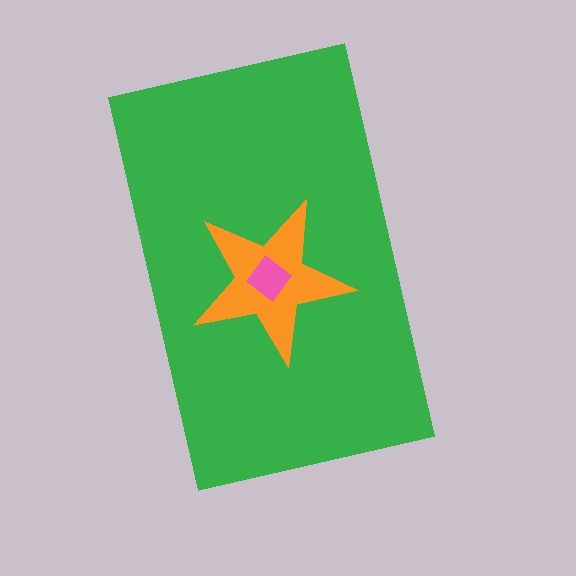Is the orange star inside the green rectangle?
Yes.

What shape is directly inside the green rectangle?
The orange star.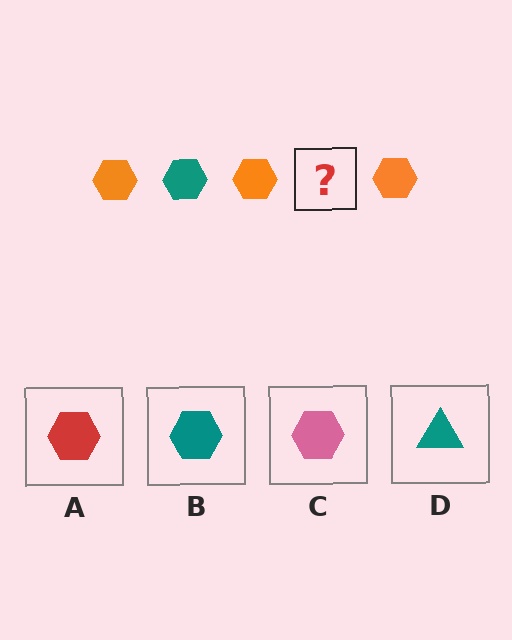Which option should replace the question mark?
Option B.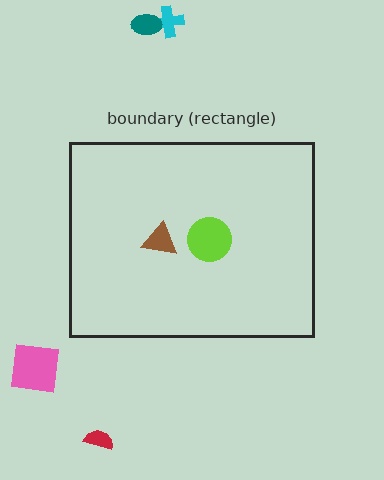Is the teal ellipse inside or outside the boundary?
Outside.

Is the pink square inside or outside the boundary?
Outside.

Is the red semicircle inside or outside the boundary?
Outside.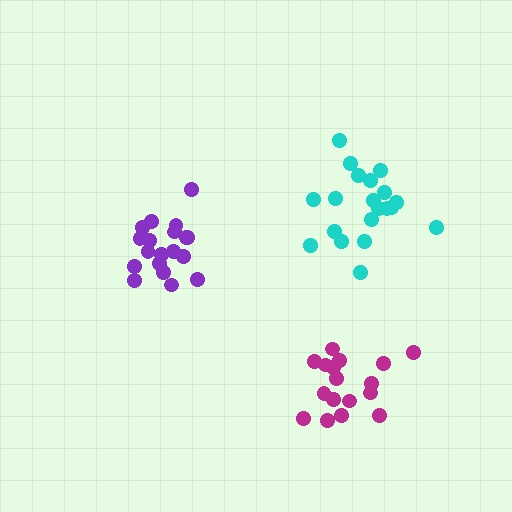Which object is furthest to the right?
The cyan cluster is rightmost.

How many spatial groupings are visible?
There are 3 spatial groupings.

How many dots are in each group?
Group 1: 20 dots, Group 2: 17 dots, Group 3: 19 dots (56 total).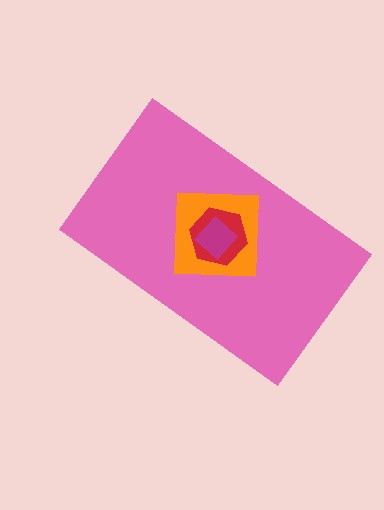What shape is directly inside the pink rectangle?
The orange square.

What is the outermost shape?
The pink rectangle.